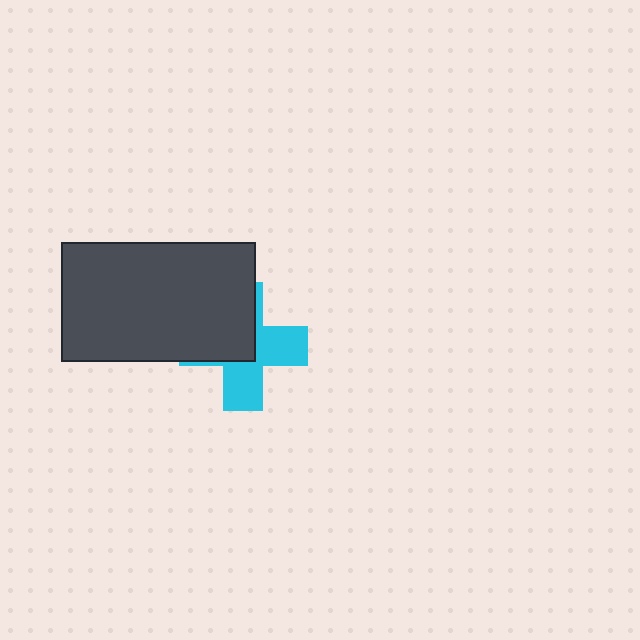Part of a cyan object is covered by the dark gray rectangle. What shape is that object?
It is a cross.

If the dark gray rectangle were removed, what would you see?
You would see the complete cyan cross.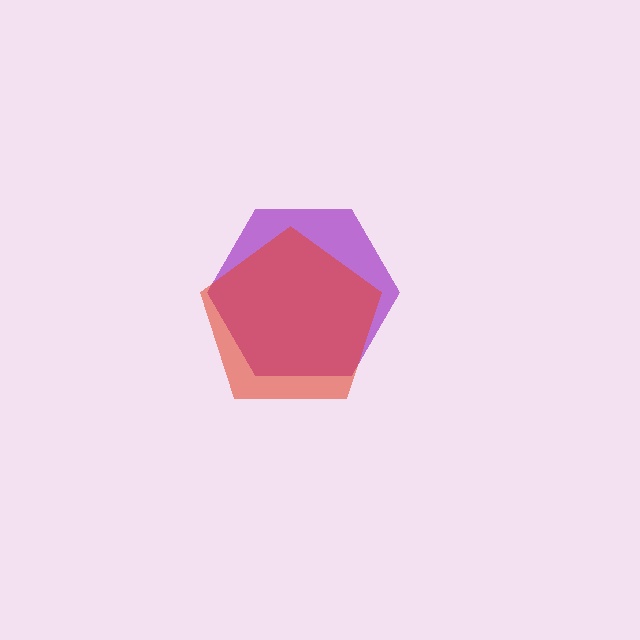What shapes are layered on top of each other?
The layered shapes are: a purple hexagon, a red pentagon.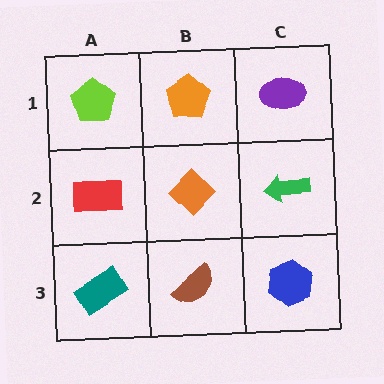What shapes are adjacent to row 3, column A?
A red rectangle (row 2, column A), a brown semicircle (row 3, column B).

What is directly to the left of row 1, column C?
An orange pentagon.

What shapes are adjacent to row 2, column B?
An orange pentagon (row 1, column B), a brown semicircle (row 3, column B), a red rectangle (row 2, column A), a green arrow (row 2, column C).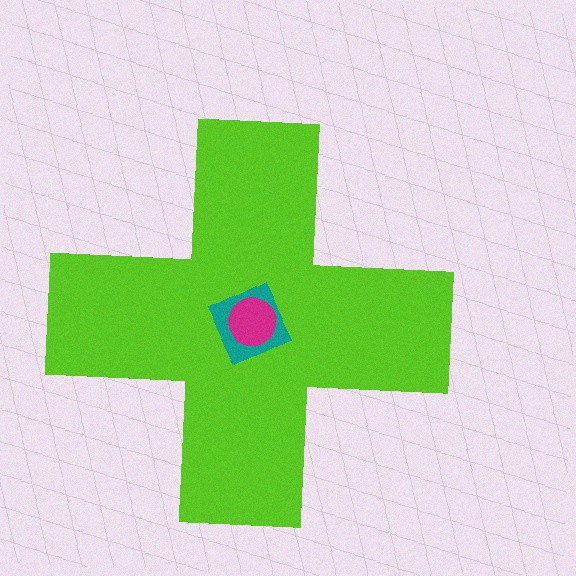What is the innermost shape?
The magenta circle.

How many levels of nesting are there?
3.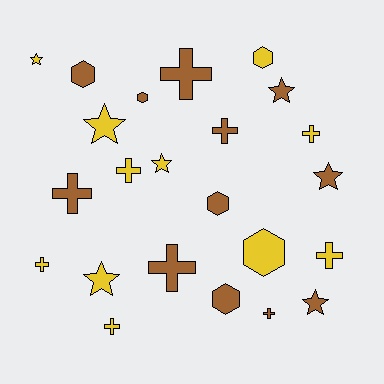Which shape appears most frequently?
Cross, with 10 objects.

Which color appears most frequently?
Brown, with 12 objects.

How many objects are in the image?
There are 23 objects.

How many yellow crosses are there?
There are 5 yellow crosses.